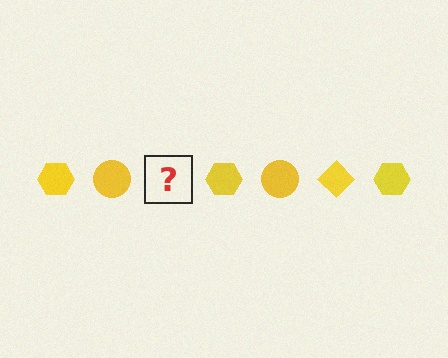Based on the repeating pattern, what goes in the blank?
The blank should be a yellow diamond.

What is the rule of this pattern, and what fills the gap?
The rule is that the pattern cycles through hexagon, circle, diamond shapes in yellow. The gap should be filled with a yellow diamond.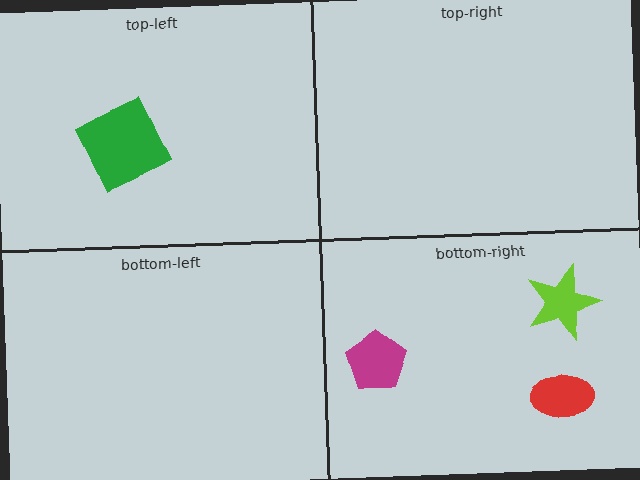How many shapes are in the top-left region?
1.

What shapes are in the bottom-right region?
The red ellipse, the magenta pentagon, the lime star.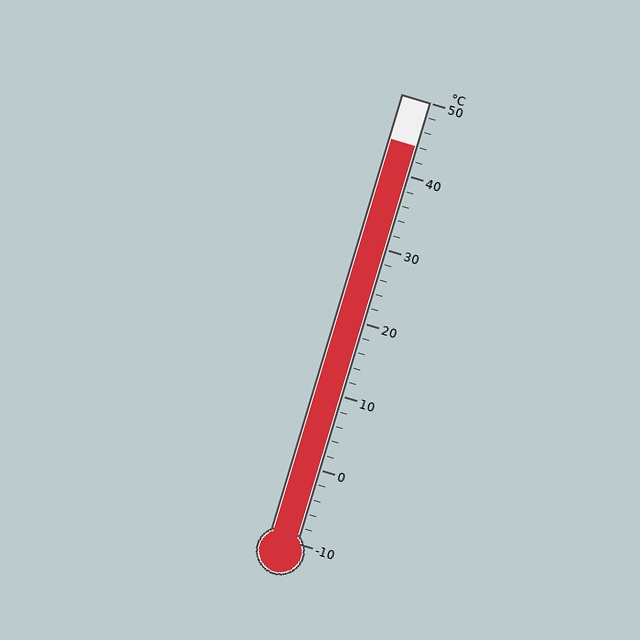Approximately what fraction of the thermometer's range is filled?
The thermometer is filled to approximately 90% of its range.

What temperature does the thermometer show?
The thermometer shows approximately 44°C.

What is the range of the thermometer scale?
The thermometer scale ranges from -10°C to 50°C.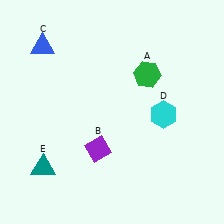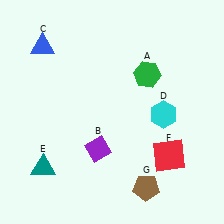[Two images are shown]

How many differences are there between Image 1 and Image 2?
There are 2 differences between the two images.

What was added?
A red square (F), a brown pentagon (G) were added in Image 2.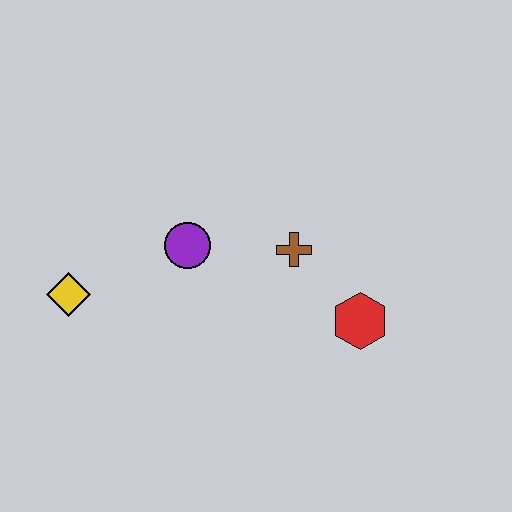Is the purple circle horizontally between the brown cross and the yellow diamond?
Yes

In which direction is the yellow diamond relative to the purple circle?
The yellow diamond is to the left of the purple circle.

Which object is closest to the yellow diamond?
The purple circle is closest to the yellow diamond.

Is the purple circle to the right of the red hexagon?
No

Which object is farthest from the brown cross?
The yellow diamond is farthest from the brown cross.